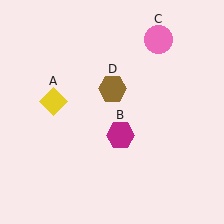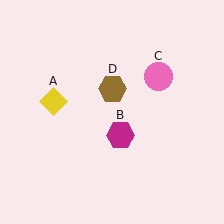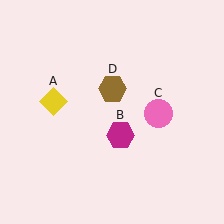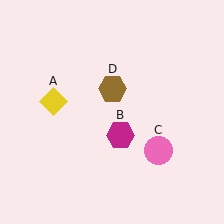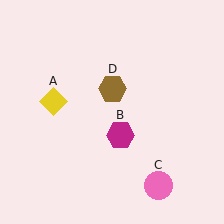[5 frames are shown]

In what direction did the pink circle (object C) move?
The pink circle (object C) moved down.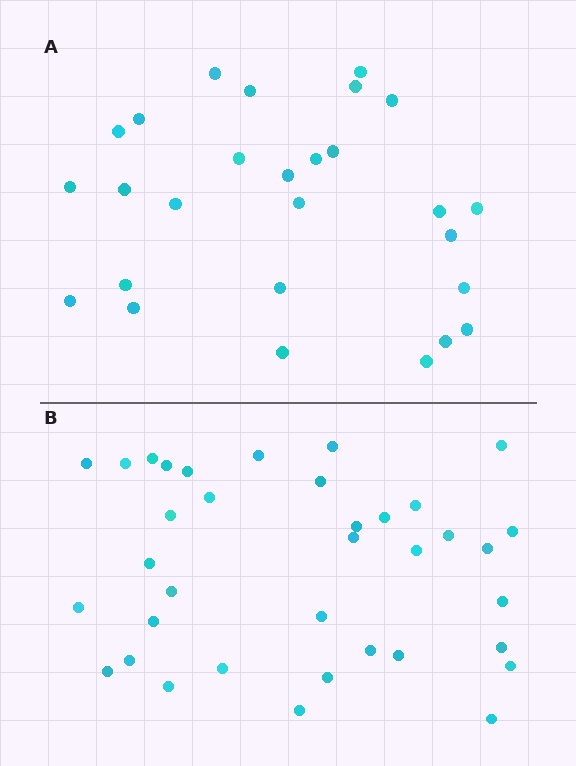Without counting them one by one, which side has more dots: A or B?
Region B (the bottom region) has more dots.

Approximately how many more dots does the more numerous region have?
Region B has roughly 8 or so more dots than region A.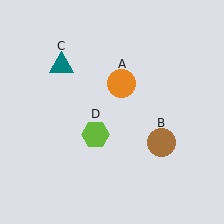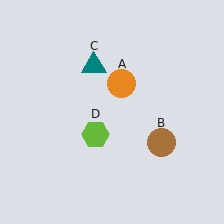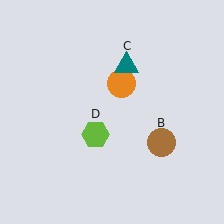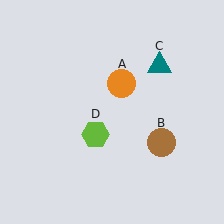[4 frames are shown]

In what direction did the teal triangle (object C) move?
The teal triangle (object C) moved right.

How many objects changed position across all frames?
1 object changed position: teal triangle (object C).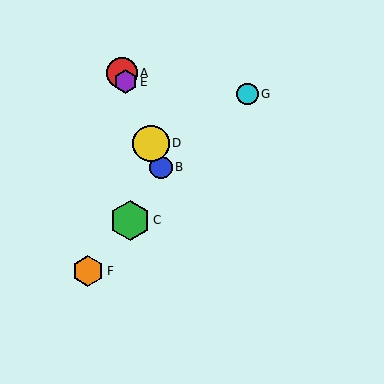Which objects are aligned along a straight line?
Objects A, B, D, E are aligned along a straight line.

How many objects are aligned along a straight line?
4 objects (A, B, D, E) are aligned along a straight line.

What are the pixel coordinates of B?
Object B is at (161, 167).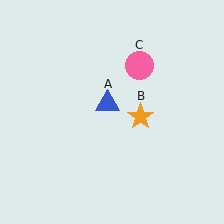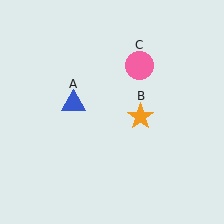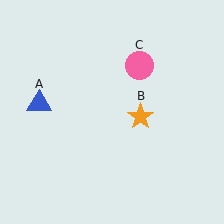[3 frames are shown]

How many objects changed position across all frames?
1 object changed position: blue triangle (object A).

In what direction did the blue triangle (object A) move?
The blue triangle (object A) moved left.